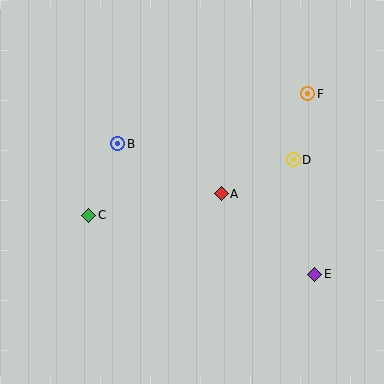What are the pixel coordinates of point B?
Point B is at (118, 144).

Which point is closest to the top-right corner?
Point F is closest to the top-right corner.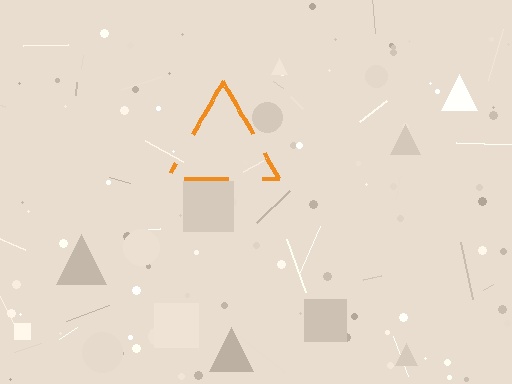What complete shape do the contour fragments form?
The contour fragments form a triangle.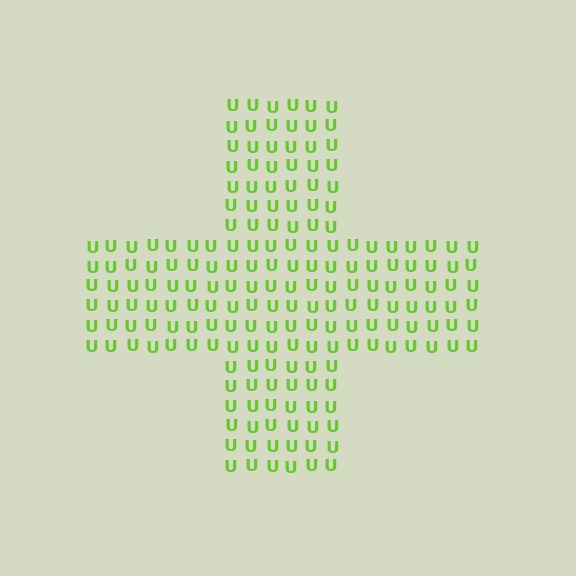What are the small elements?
The small elements are letter U's.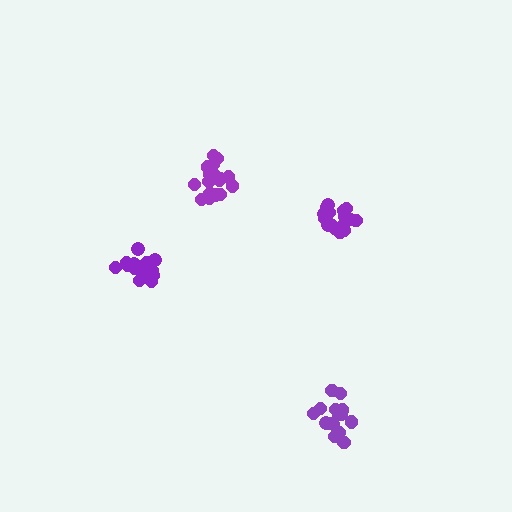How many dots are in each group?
Group 1: 15 dots, Group 2: 17 dots, Group 3: 18 dots, Group 4: 21 dots (71 total).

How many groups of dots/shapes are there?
There are 4 groups.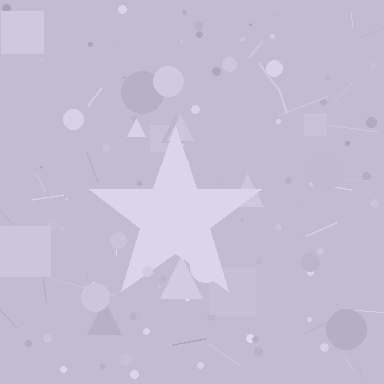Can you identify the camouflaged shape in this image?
The camouflaged shape is a star.